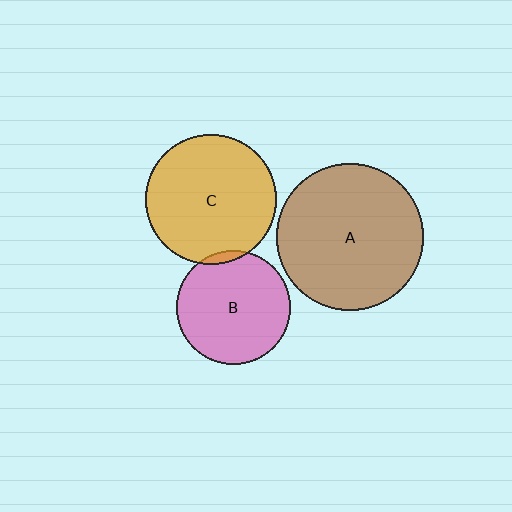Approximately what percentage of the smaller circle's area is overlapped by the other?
Approximately 5%.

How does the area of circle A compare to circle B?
Approximately 1.7 times.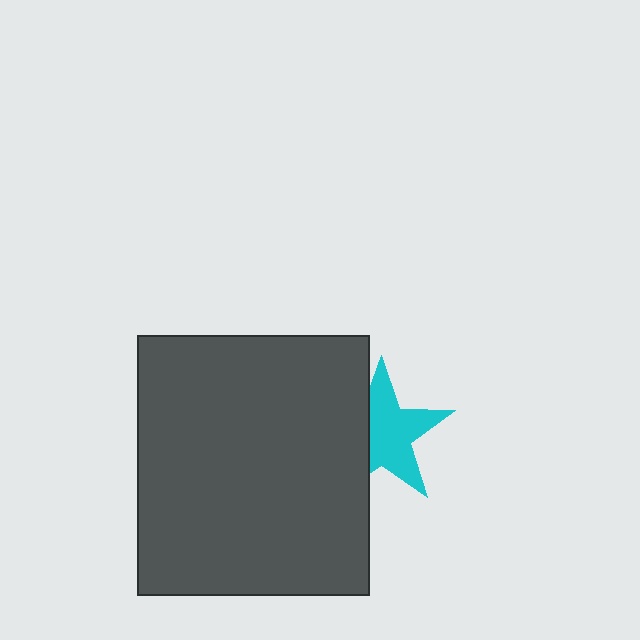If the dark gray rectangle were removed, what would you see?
You would see the complete cyan star.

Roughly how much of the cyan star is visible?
Most of it is visible (roughly 66%).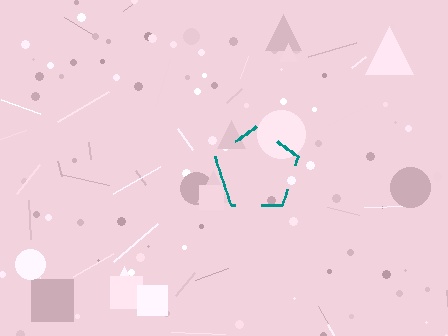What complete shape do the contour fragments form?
The contour fragments form a pentagon.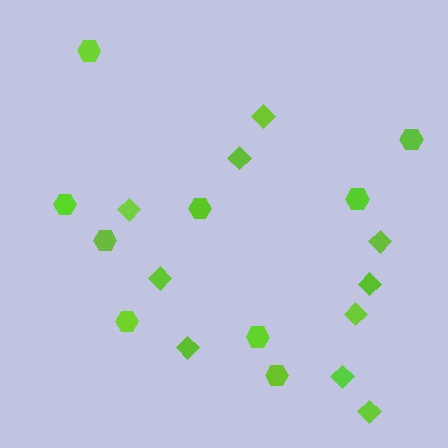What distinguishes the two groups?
There are 2 groups: one group of diamonds (10) and one group of hexagons (9).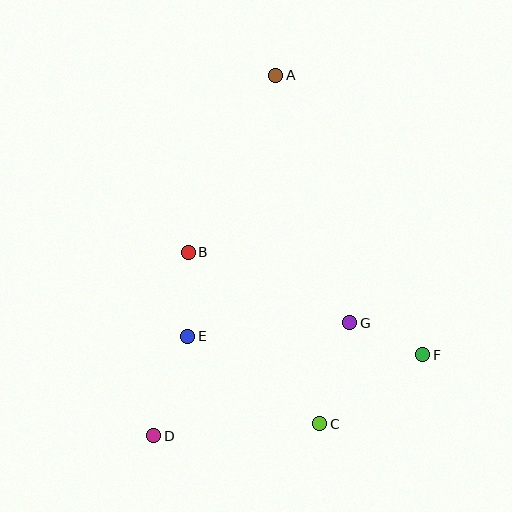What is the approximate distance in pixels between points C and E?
The distance between C and E is approximately 158 pixels.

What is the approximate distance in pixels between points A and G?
The distance between A and G is approximately 258 pixels.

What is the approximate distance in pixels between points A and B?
The distance between A and B is approximately 197 pixels.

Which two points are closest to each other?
Points F and G are closest to each other.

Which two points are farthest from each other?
Points A and D are farthest from each other.